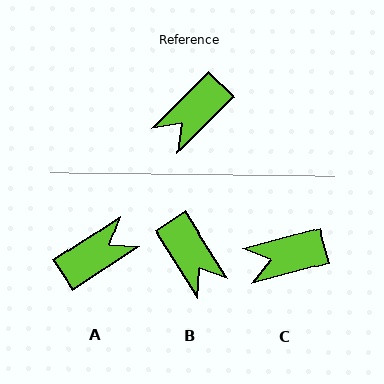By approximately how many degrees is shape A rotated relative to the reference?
Approximately 168 degrees counter-clockwise.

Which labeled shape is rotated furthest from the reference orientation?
A, about 168 degrees away.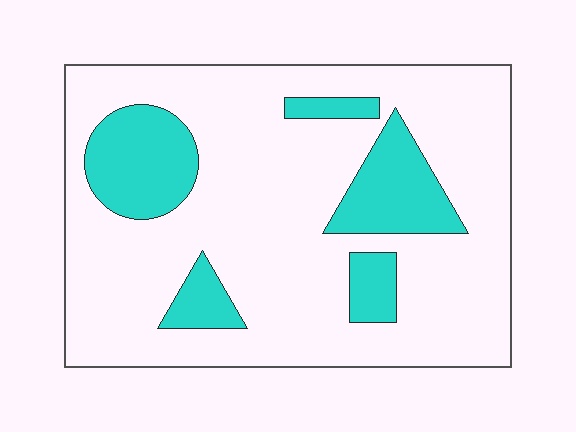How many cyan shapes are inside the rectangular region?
5.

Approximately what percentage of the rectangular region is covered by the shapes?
Approximately 20%.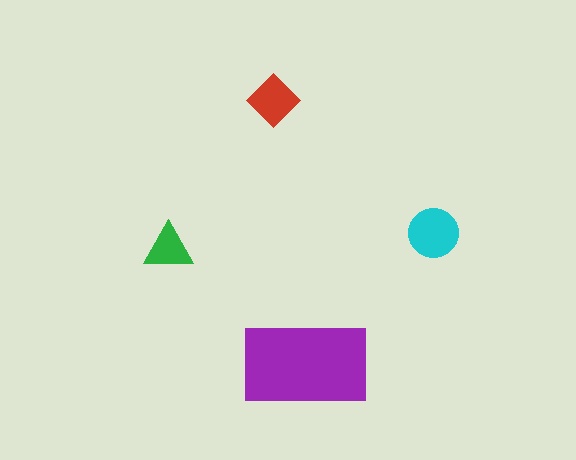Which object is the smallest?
The green triangle.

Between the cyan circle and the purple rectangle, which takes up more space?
The purple rectangle.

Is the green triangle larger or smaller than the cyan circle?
Smaller.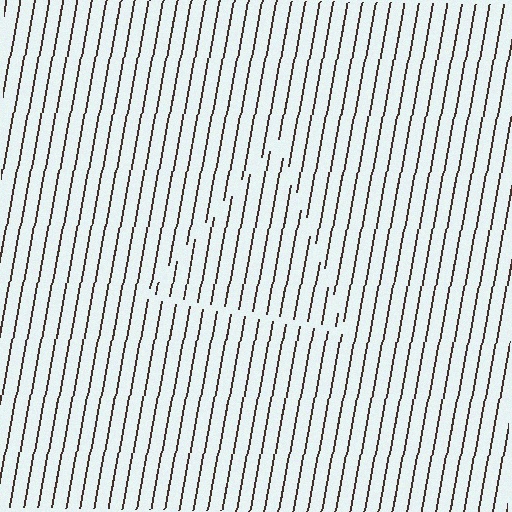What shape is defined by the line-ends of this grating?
An illusory triangle. The interior of the shape contains the same grating, shifted by half a period — the contour is defined by the phase discontinuity where line-ends from the inner and outer gratings abut.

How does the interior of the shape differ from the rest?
The interior of the shape contains the same grating, shifted by half a period — the contour is defined by the phase discontinuity where line-ends from the inner and outer gratings abut.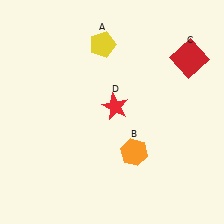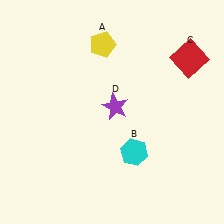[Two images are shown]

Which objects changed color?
B changed from orange to cyan. D changed from red to purple.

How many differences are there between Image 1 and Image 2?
There are 2 differences between the two images.